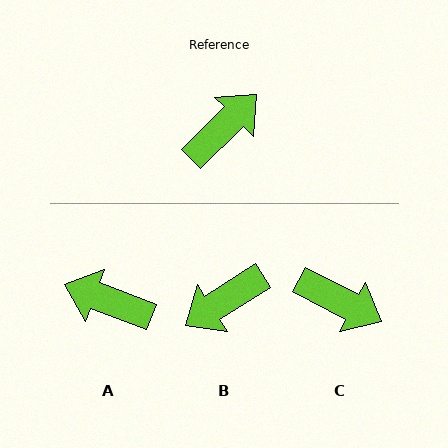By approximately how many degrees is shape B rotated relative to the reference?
Approximately 168 degrees counter-clockwise.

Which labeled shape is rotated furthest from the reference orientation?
B, about 168 degrees away.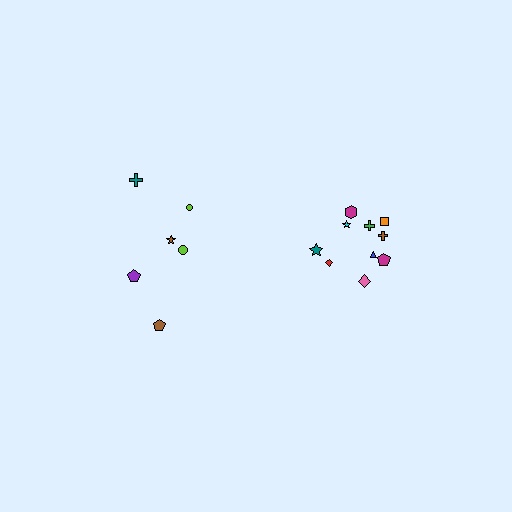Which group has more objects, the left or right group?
The right group.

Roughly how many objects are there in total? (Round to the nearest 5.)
Roughly 15 objects in total.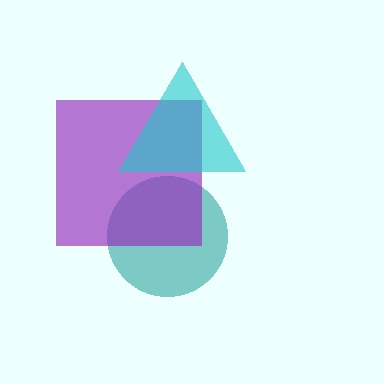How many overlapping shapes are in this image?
There are 3 overlapping shapes in the image.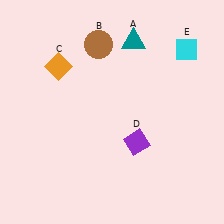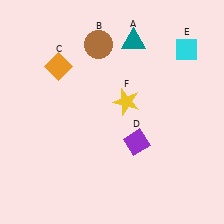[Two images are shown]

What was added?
A yellow star (F) was added in Image 2.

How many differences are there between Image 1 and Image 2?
There is 1 difference between the two images.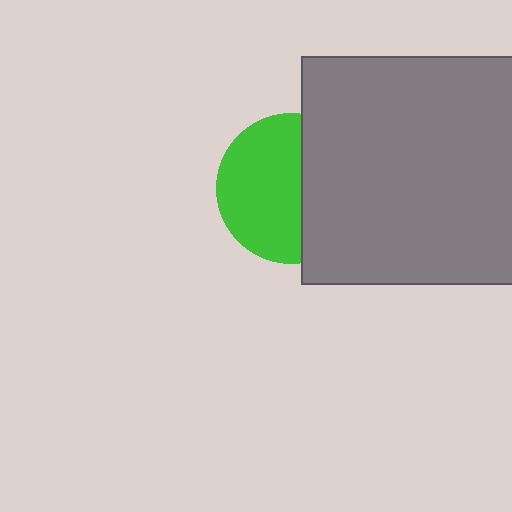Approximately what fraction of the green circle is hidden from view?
Roughly 42% of the green circle is hidden behind the gray square.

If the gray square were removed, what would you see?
You would see the complete green circle.